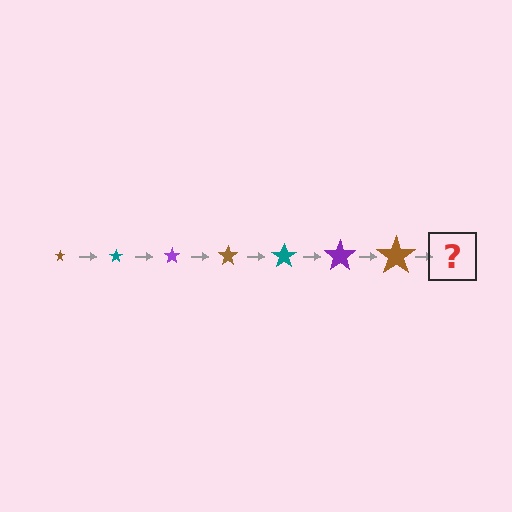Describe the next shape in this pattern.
It should be a teal star, larger than the previous one.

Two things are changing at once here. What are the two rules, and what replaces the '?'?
The two rules are that the star grows larger each step and the color cycles through brown, teal, and purple. The '?' should be a teal star, larger than the previous one.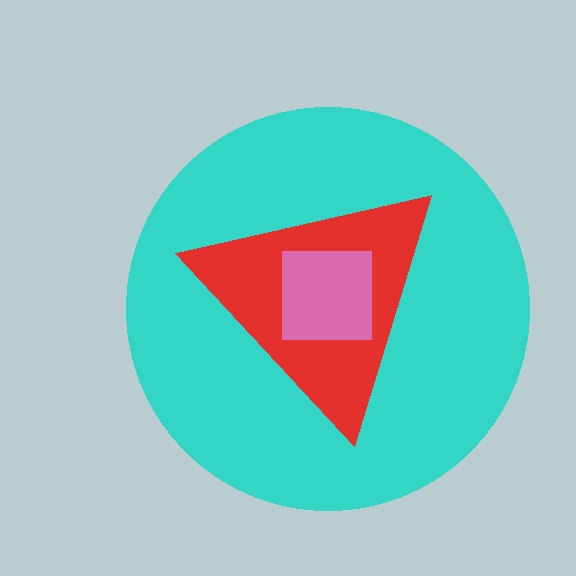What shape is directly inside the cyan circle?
The red triangle.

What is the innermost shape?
The pink square.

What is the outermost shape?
The cyan circle.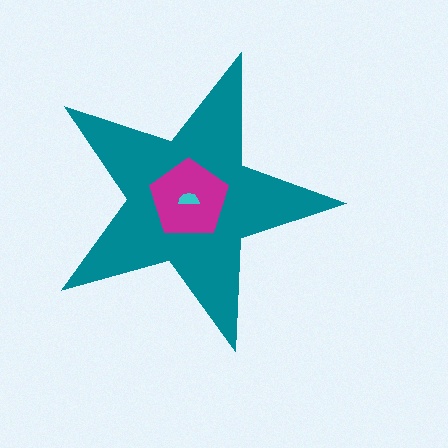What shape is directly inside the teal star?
The magenta pentagon.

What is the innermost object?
The cyan semicircle.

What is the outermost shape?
The teal star.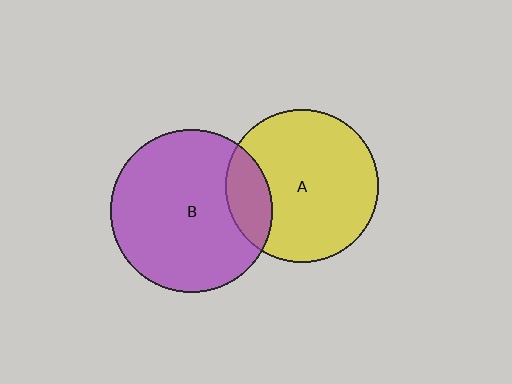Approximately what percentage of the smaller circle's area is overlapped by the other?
Approximately 20%.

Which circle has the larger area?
Circle B (purple).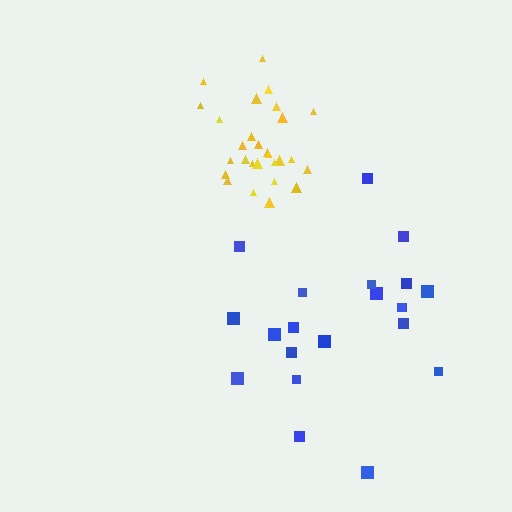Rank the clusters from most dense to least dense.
yellow, blue.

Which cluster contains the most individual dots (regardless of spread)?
Yellow (28).